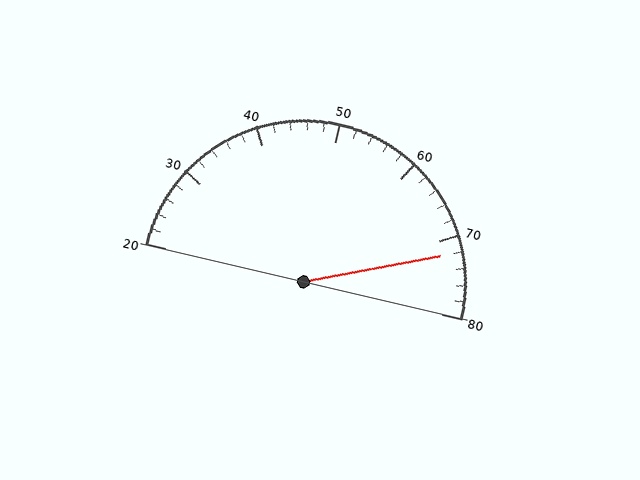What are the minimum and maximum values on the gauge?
The gauge ranges from 20 to 80.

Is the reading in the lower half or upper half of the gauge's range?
The reading is in the upper half of the range (20 to 80).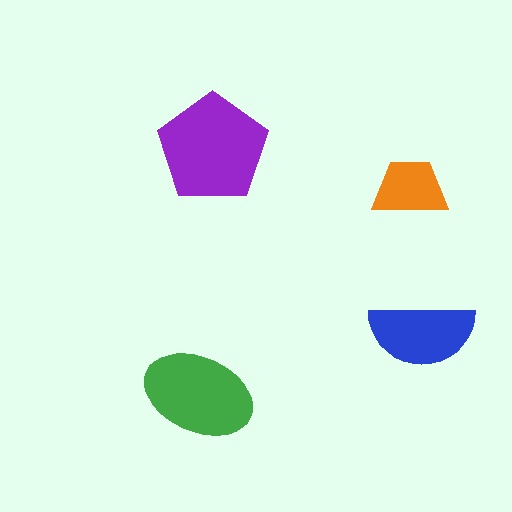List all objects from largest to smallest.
The purple pentagon, the green ellipse, the blue semicircle, the orange trapezoid.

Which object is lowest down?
The green ellipse is bottommost.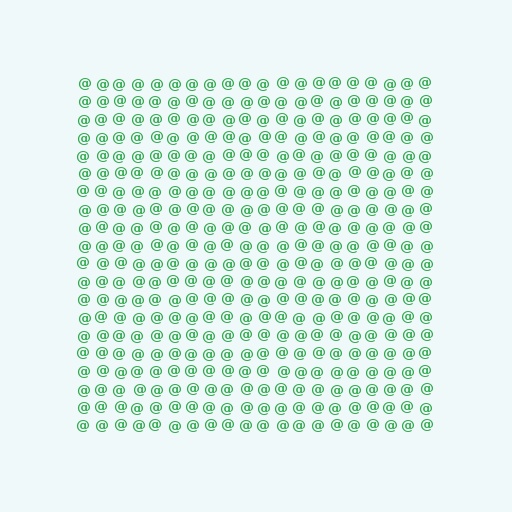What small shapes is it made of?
It is made of small at signs.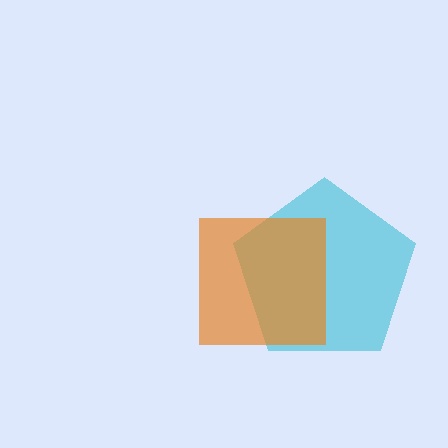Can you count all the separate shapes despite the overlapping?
Yes, there are 2 separate shapes.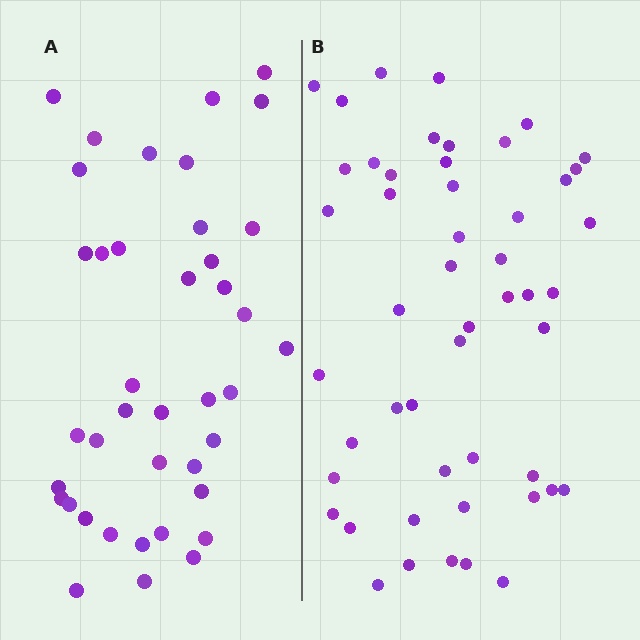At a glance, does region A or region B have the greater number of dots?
Region B (the right region) has more dots.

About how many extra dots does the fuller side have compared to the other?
Region B has roughly 10 or so more dots than region A.